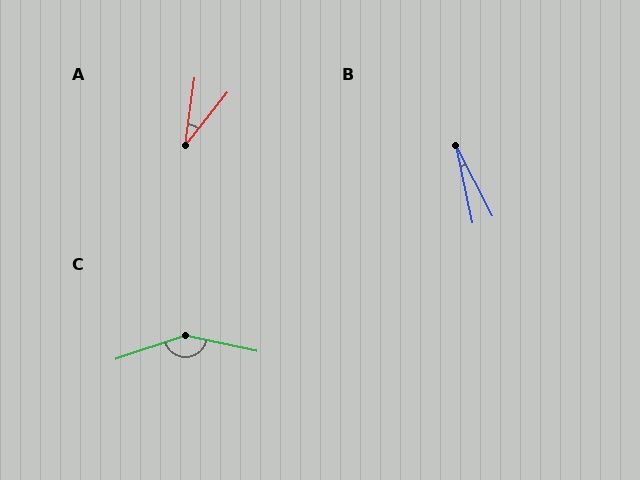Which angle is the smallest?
B, at approximately 15 degrees.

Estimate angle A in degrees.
Approximately 30 degrees.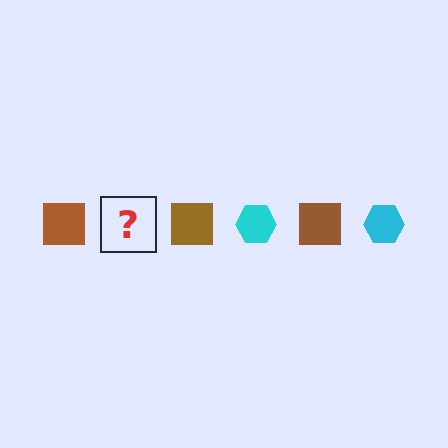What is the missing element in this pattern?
The missing element is a cyan hexagon.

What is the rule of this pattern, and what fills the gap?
The rule is that the pattern alternates between brown square and cyan hexagon. The gap should be filled with a cyan hexagon.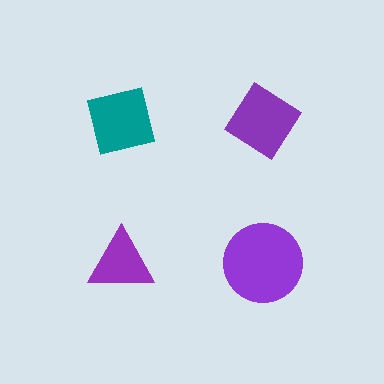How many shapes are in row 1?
2 shapes.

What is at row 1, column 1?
A teal square.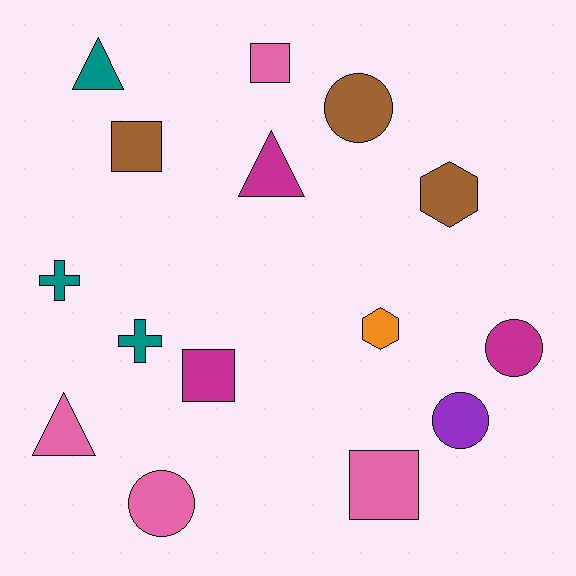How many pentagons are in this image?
There are no pentagons.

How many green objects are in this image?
There are no green objects.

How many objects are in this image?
There are 15 objects.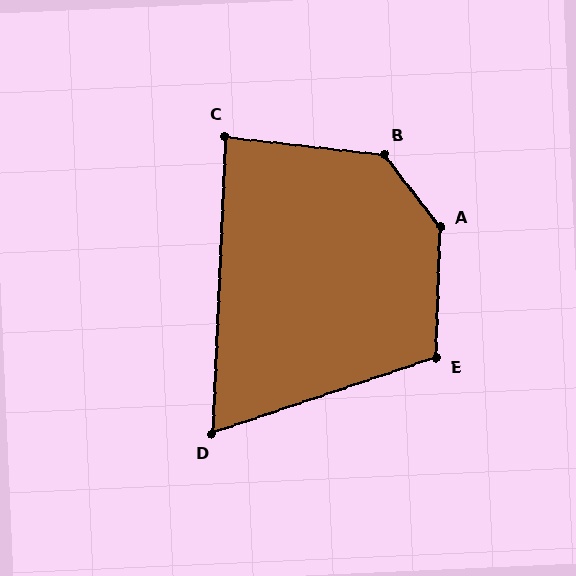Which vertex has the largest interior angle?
A, at approximately 140 degrees.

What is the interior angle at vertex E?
Approximately 110 degrees (obtuse).